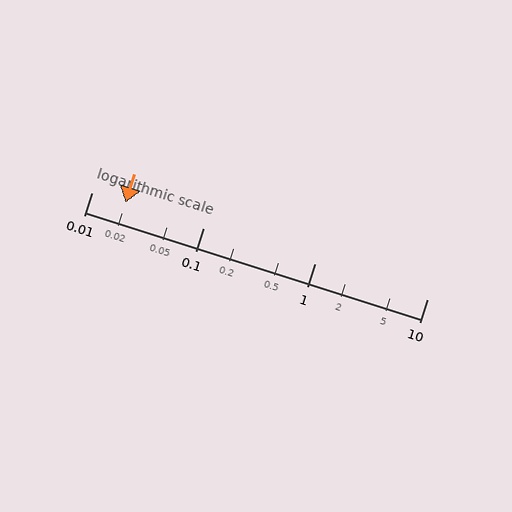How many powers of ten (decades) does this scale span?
The scale spans 3 decades, from 0.01 to 10.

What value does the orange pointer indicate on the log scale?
The pointer indicates approximately 0.02.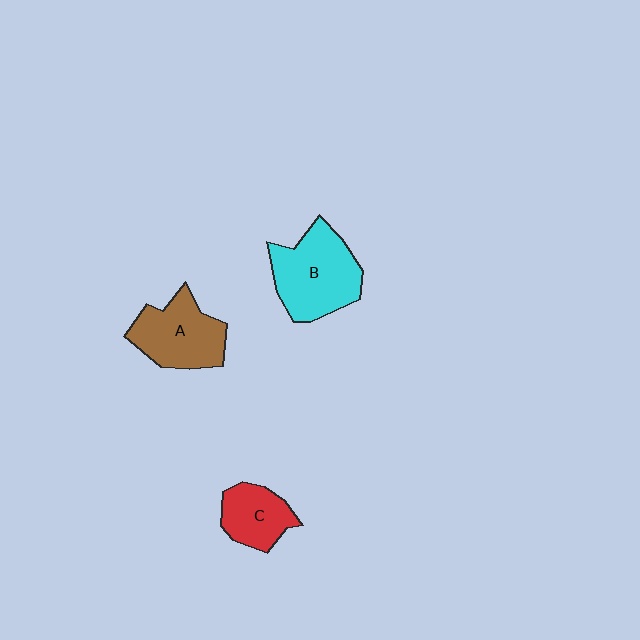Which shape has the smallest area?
Shape C (red).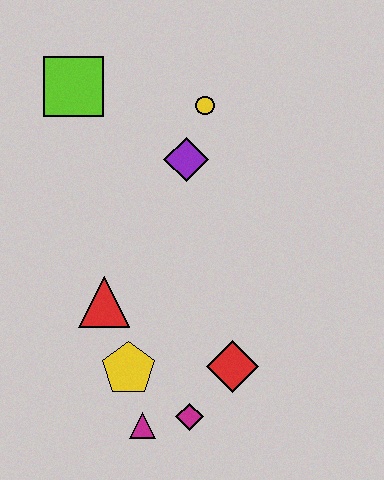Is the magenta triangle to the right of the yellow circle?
No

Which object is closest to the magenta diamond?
The magenta triangle is closest to the magenta diamond.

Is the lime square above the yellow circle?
Yes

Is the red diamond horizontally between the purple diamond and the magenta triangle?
No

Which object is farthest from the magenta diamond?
The lime square is farthest from the magenta diamond.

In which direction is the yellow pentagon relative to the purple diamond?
The yellow pentagon is below the purple diamond.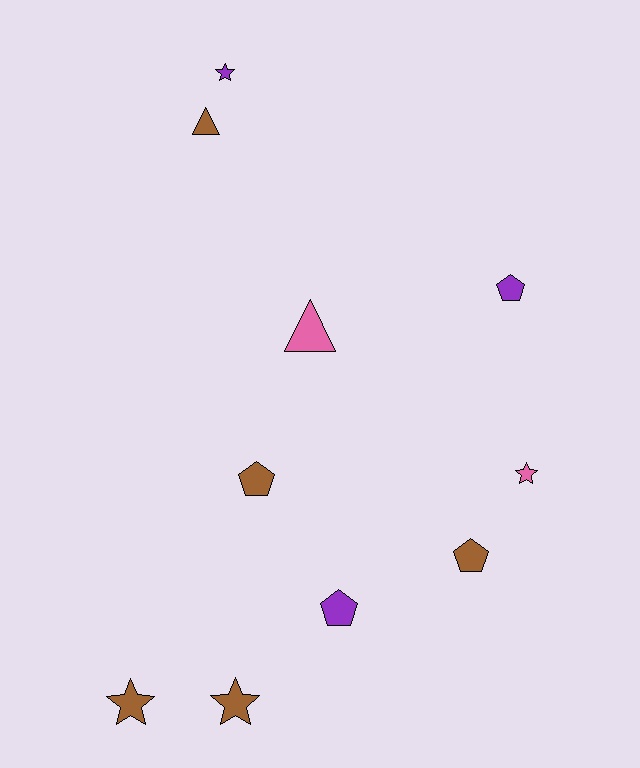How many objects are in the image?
There are 10 objects.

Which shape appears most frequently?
Star, with 4 objects.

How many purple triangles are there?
There are no purple triangles.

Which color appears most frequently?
Brown, with 5 objects.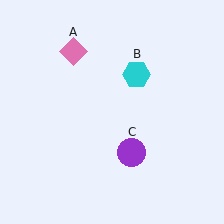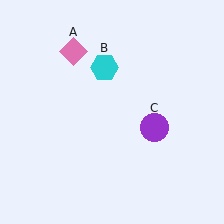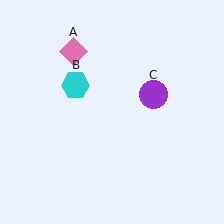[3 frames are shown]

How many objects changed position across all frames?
2 objects changed position: cyan hexagon (object B), purple circle (object C).